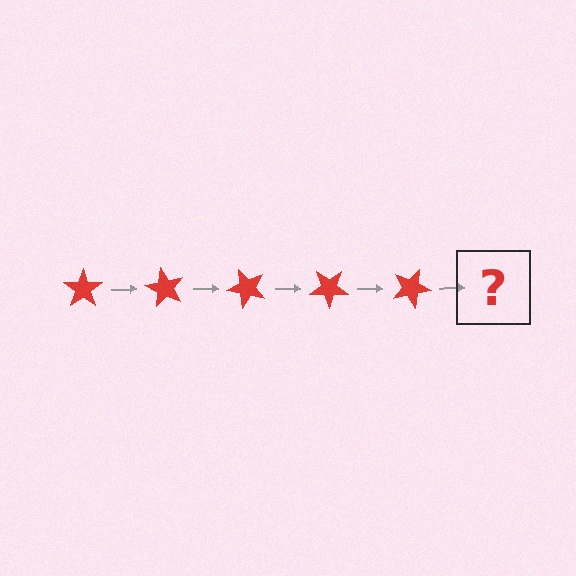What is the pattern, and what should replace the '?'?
The pattern is that the star rotates 60 degrees each step. The '?' should be a red star rotated 300 degrees.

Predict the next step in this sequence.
The next step is a red star rotated 300 degrees.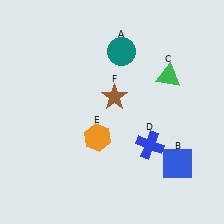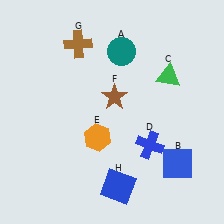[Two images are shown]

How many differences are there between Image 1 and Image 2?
There are 2 differences between the two images.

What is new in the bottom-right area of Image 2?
A blue square (H) was added in the bottom-right area of Image 2.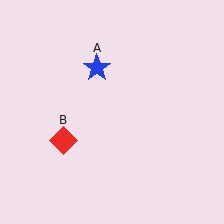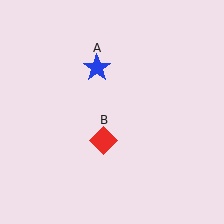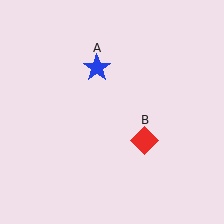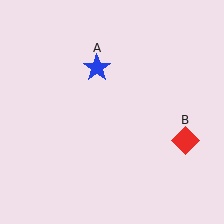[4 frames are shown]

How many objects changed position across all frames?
1 object changed position: red diamond (object B).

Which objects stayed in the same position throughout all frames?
Blue star (object A) remained stationary.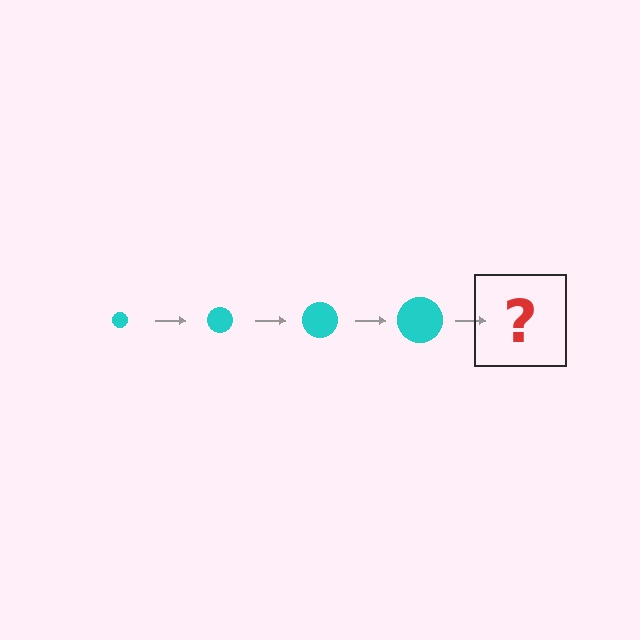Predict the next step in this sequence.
The next step is a cyan circle, larger than the previous one.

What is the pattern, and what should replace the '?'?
The pattern is that the circle gets progressively larger each step. The '?' should be a cyan circle, larger than the previous one.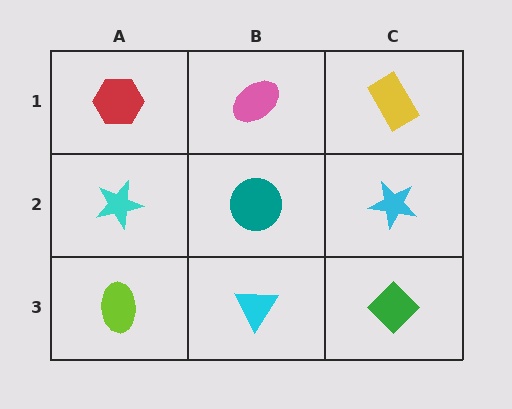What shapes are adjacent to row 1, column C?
A cyan star (row 2, column C), a pink ellipse (row 1, column B).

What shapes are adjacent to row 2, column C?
A yellow rectangle (row 1, column C), a green diamond (row 3, column C), a teal circle (row 2, column B).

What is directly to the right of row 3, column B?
A green diamond.